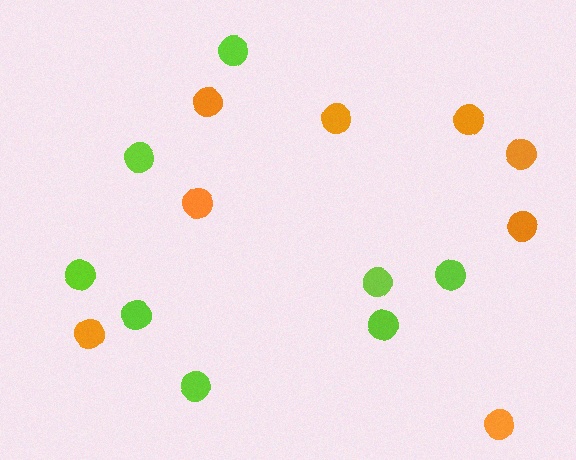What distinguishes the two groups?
There are 2 groups: one group of lime circles (8) and one group of orange circles (8).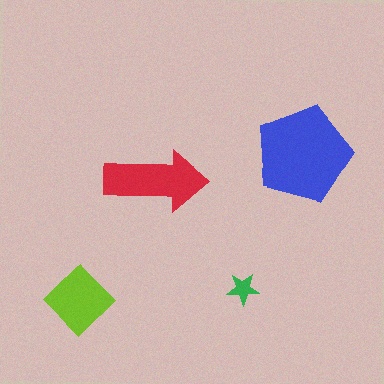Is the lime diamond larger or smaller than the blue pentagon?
Smaller.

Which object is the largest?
The blue pentagon.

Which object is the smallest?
The green star.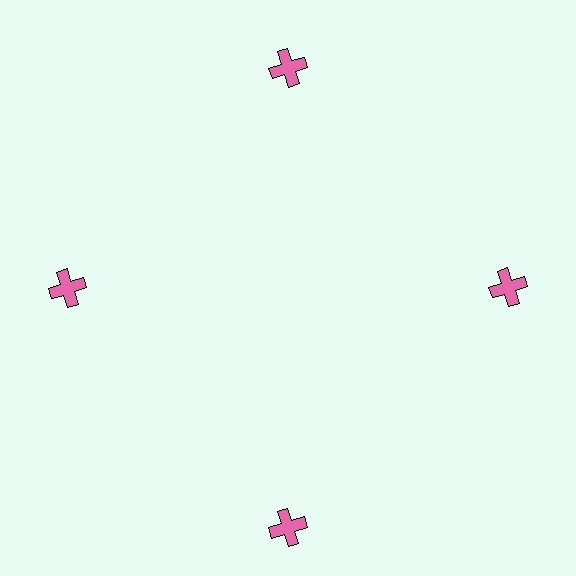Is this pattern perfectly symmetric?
No. The 4 pink crosses are arranged in a ring, but one element near the 6 o'clock position is pushed outward from the center, breaking the 4-fold rotational symmetry.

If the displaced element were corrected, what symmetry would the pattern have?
It would have 4-fold rotational symmetry — the pattern would map onto itself every 90 degrees.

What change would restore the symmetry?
The symmetry would be restored by moving it inward, back onto the ring so that all 4 crosses sit at equal angles and equal distance from the center.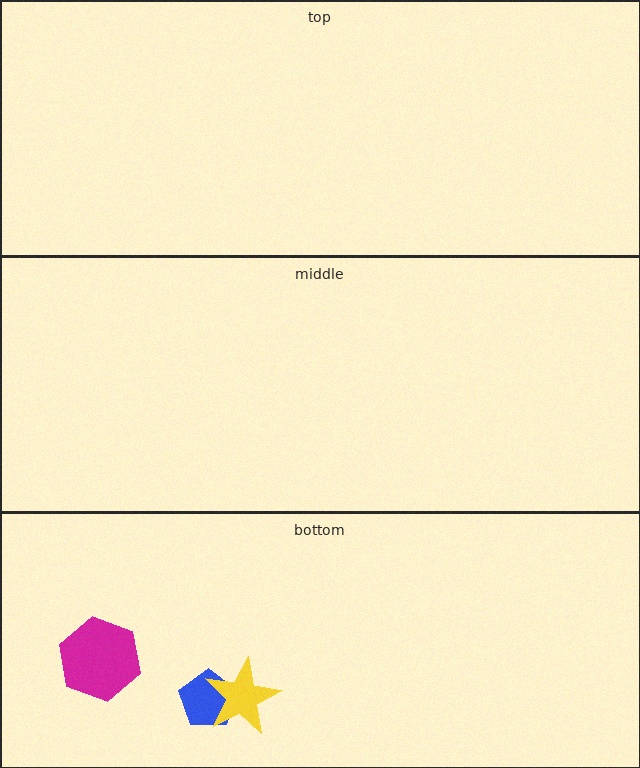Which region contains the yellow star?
The bottom region.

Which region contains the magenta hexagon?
The bottom region.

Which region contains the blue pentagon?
The bottom region.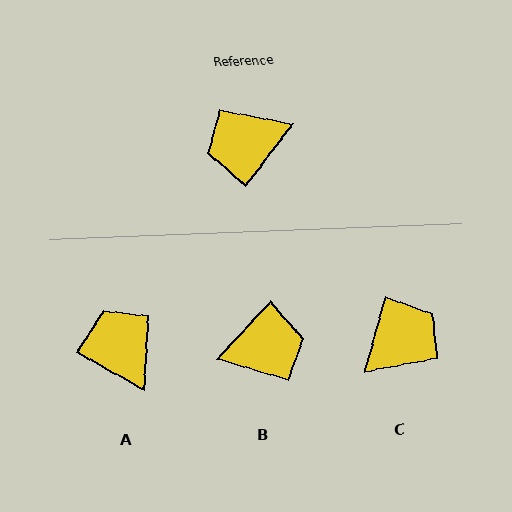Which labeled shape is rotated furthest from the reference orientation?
B, about 174 degrees away.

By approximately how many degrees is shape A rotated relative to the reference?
Approximately 82 degrees clockwise.